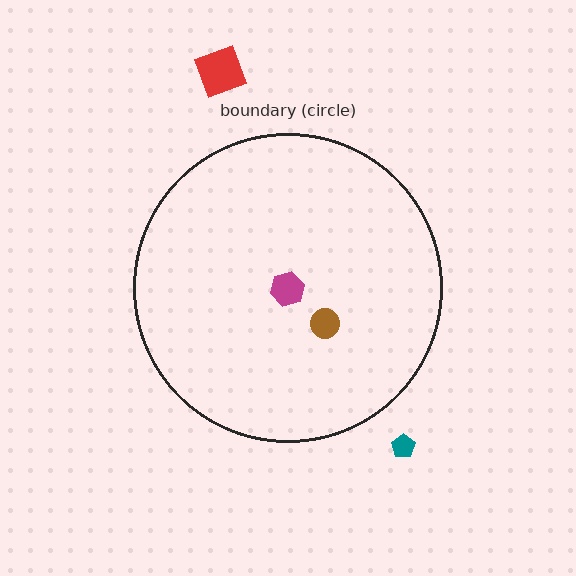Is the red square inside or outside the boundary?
Outside.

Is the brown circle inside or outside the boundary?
Inside.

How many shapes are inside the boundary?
2 inside, 2 outside.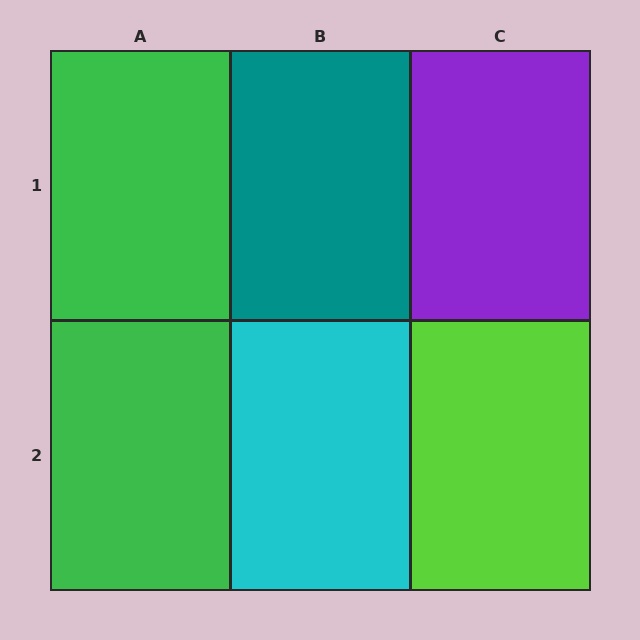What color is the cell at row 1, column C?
Purple.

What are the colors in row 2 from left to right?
Green, cyan, lime.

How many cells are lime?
1 cell is lime.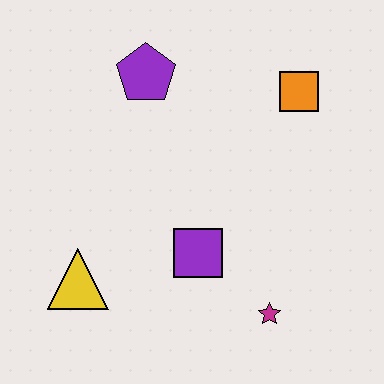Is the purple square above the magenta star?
Yes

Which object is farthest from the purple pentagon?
The magenta star is farthest from the purple pentagon.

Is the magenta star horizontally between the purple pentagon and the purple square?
No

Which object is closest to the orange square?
The purple pentagon is closest to the orange square.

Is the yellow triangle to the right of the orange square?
No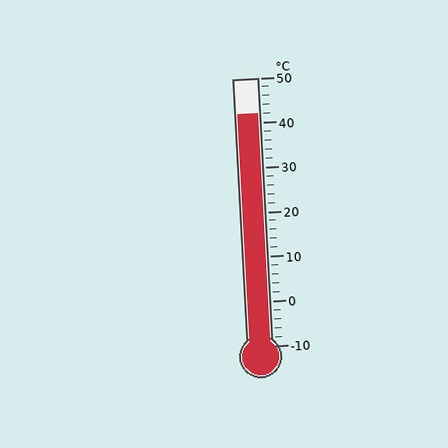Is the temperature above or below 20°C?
The temperature is above 20°C.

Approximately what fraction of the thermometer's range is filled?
The thermometer is filled to approximately 85% of its range.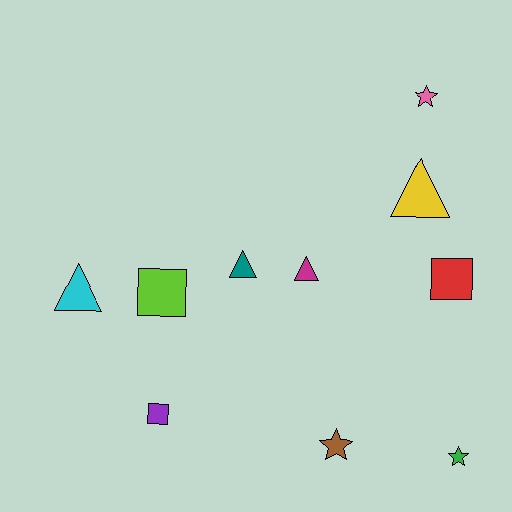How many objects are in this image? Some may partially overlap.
There are 10 objects.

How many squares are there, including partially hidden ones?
There are 3 squares.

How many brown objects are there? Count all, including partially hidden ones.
There is 1 brown object.